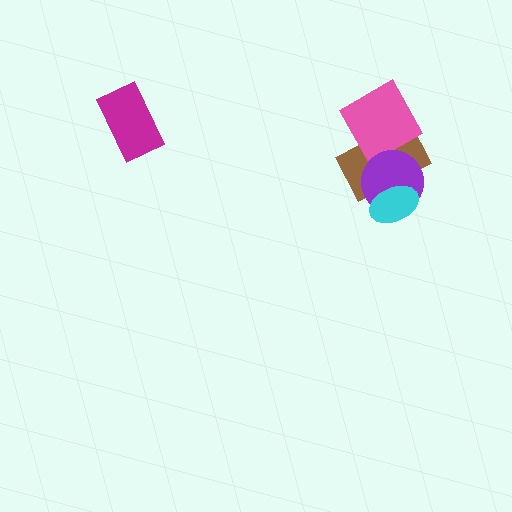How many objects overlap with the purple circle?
3 objects overlap with the purple circle.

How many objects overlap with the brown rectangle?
3 objects overlap with the brown rectangle.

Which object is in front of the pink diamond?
The purple circle is in front of the pink diamond.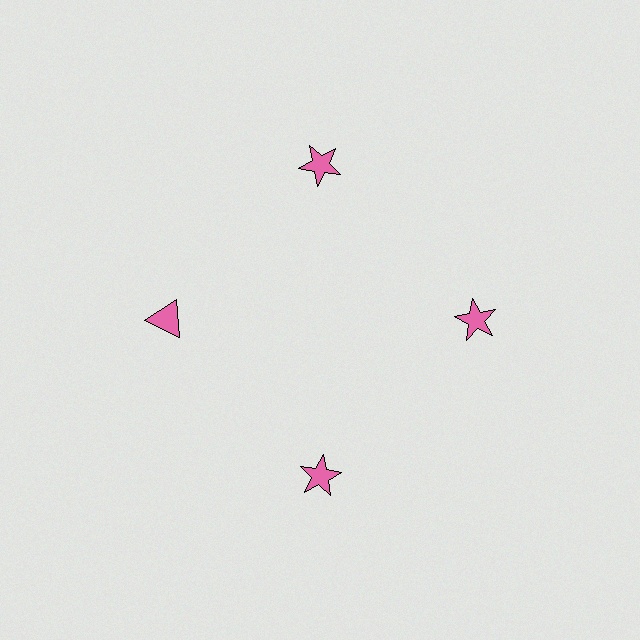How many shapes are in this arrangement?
There are 4 shapes arranged in a ring pattern.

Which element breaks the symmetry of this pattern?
The pink triangle at roughly the 9 o'clock position breaks the symmetry. All other shapes are pink stars.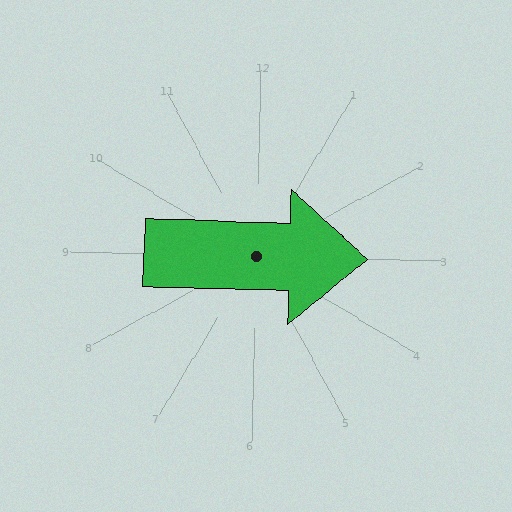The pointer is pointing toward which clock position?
Roughly 3 o'clock.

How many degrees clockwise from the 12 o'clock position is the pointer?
Approximately 90 degrees.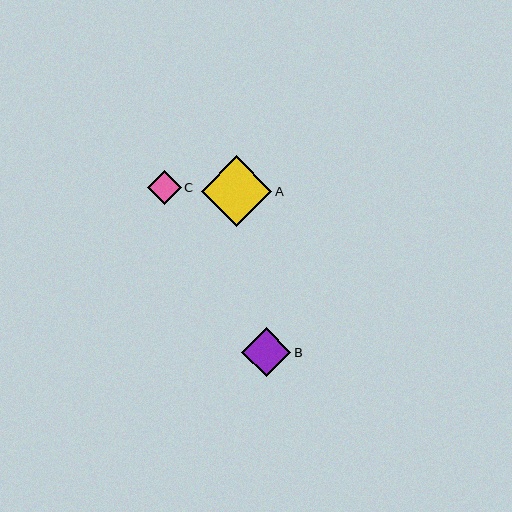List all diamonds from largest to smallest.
From largest to smallest: A, B, C.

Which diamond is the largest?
Diamond A is the largest with a size of approximately 71 pixels.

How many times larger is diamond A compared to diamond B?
Diamond A is approximately 1.4 times the size of diamond B.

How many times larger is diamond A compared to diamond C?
Diamond A is approximately 2.1 times the size of diamond C.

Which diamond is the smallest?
Diamond C is the smallest with a size of approximately 34 pixels.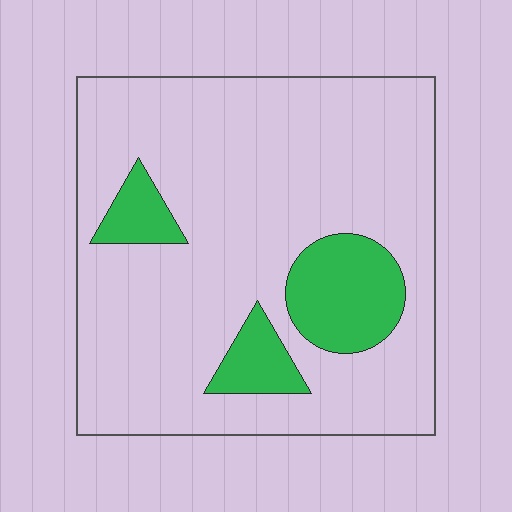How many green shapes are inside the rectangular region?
3.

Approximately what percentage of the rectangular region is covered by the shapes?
Approximately 15%.